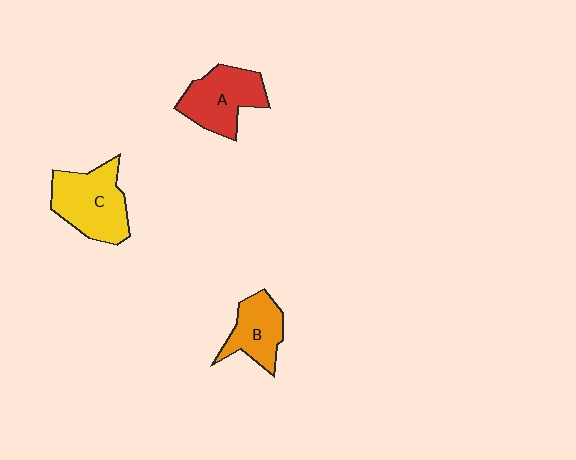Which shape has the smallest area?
Shape B (orange).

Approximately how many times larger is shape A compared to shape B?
Approximately 1.3 times.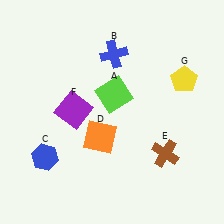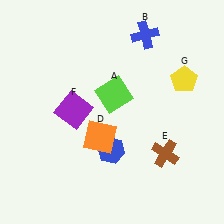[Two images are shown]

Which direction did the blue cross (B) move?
The blue cross (B) moved right.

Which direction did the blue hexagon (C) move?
The blue hexagon (C) moved right.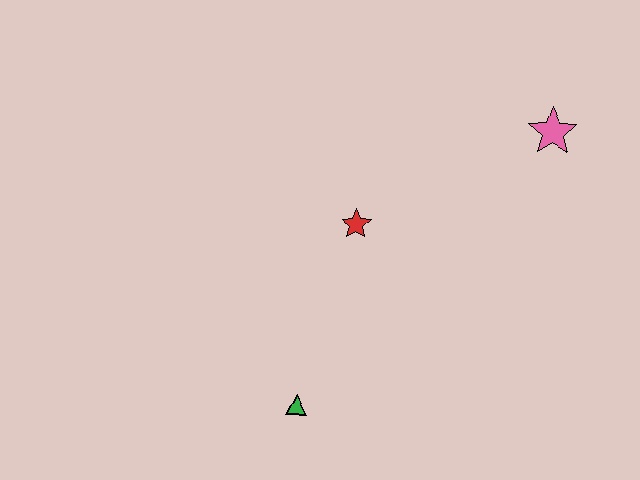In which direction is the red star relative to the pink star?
The red star is to the left of the pink star.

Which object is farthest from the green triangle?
The pink star is farthest from the green triangle.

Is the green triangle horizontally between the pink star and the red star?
No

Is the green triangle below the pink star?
Yes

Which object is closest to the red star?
The green triangle is closest to the red star.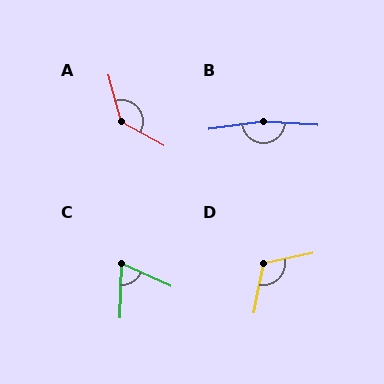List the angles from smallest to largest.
C (66°), D (114°), A (134°), B (168°).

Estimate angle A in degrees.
Approximately 134 degrees.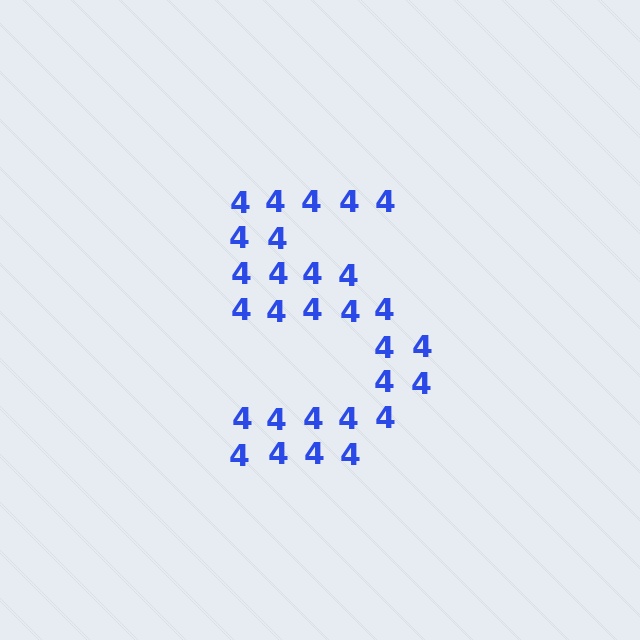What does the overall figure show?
The overall figure shows the digit 5.